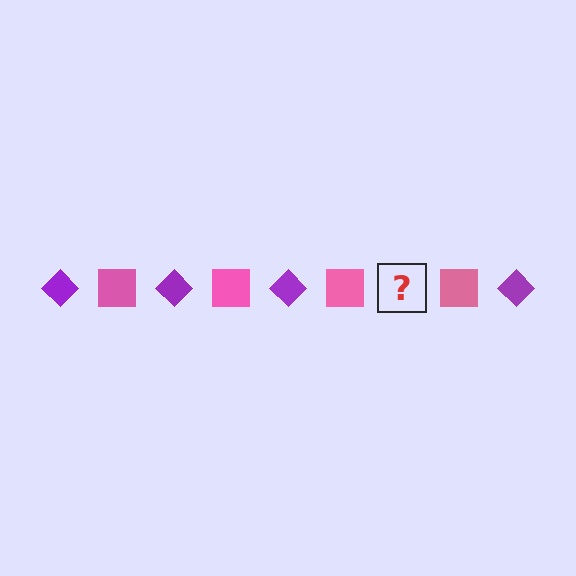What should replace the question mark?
The question mark should be replaced with a purple diamond.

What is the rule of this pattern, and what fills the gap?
The rule is that the pattern alternates between purple diamond and pink square. The gap should be filled with a purple diamond.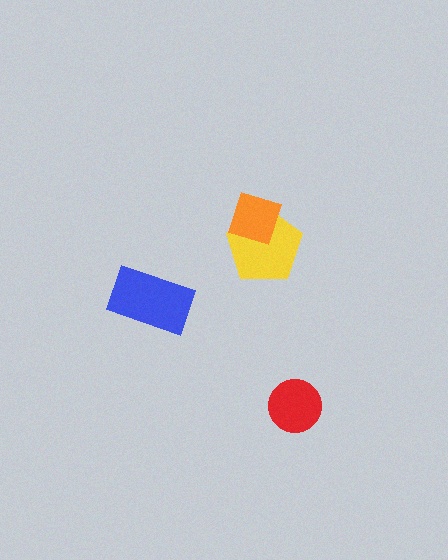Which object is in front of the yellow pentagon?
The orange diamond is in front of the yellow pentagon.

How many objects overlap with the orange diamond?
1 object overlaps with the orange diamond.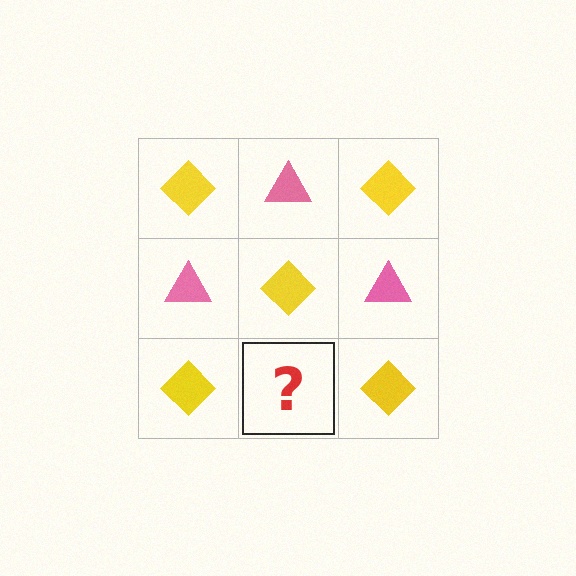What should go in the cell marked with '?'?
The missing cell should contain a pink triangle.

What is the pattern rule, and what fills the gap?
The rule is that it alternates yellow diamond and pink triangle in a checkerboard pattern. The gap should be filled with a pink triangle.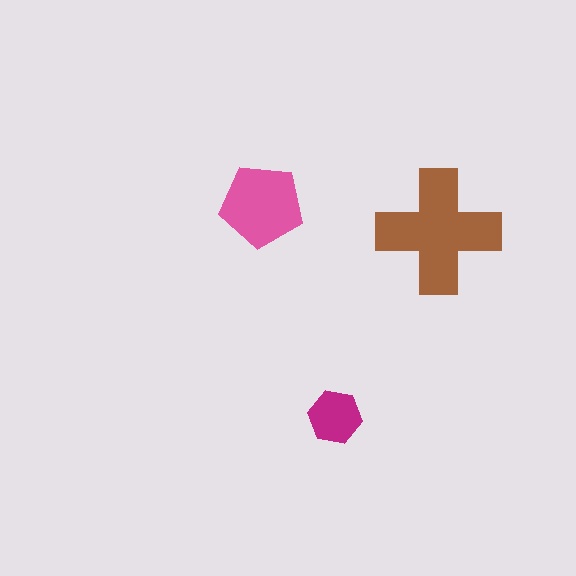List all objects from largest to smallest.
The brown cross, the pink pentagon, the magenta hexagon.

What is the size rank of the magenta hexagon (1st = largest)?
3rd.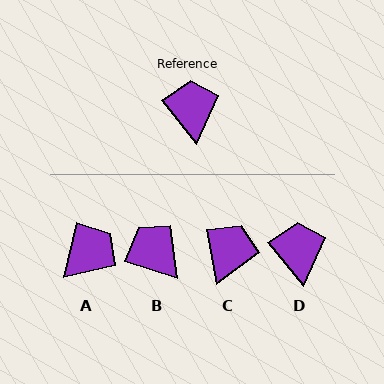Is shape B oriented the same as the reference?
No, it is off by about 32 degrees.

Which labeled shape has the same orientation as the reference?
D.